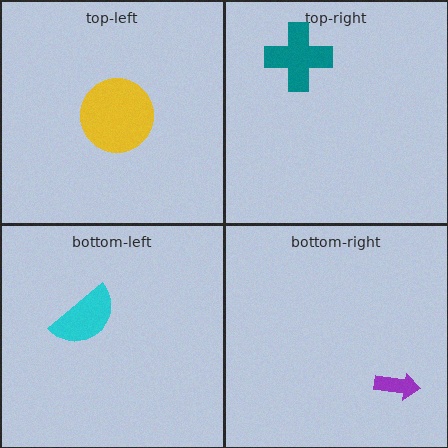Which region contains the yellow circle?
The top-left region.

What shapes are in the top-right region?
The teal cross.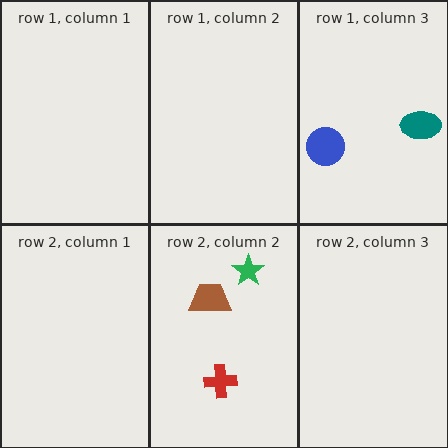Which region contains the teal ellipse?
The row 1, column 3 region.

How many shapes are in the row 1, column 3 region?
2.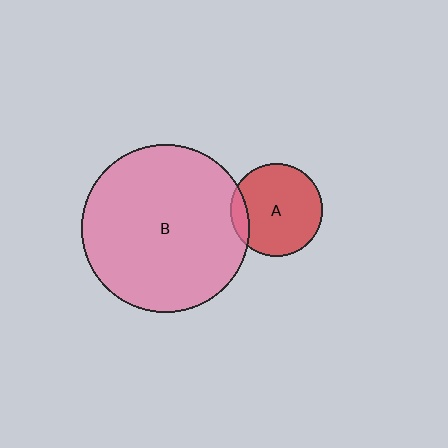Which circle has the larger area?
Circle B (pink).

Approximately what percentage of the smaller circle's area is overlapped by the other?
Approximately 10%.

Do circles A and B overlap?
Yes.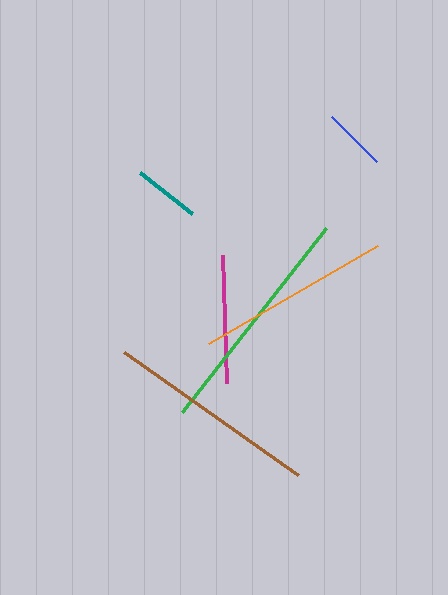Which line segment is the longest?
The green line is the longest at approximately 233 pixels.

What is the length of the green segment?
The green segment is approximately 233 pixels long.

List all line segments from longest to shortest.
From longest to shortest: green, brown, orange, magenta, teal, blue.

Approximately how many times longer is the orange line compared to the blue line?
The orange line is approximately 3.1 times the length of the blue line.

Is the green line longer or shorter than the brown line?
The green line is longer than the brown line.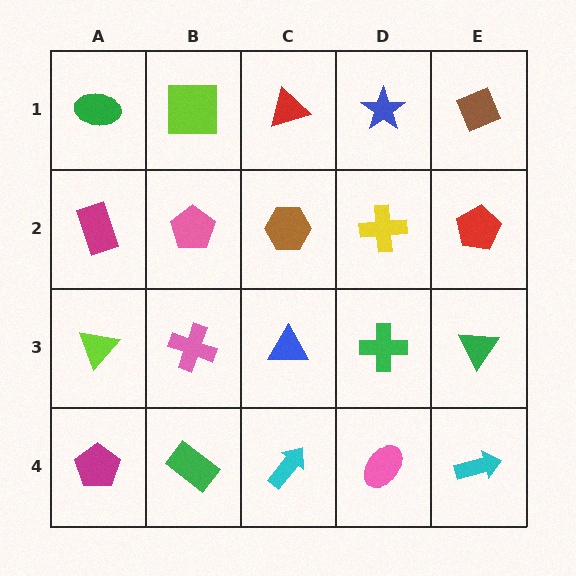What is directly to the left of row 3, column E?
A green cross.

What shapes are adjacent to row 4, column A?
A lime triangle (row 3, column A), a green rectangle (row 4, column B).